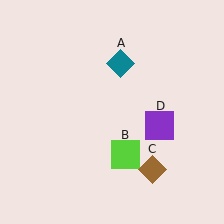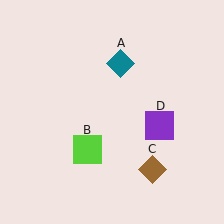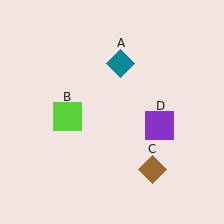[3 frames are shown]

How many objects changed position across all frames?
1 object changed position: lime square (object B).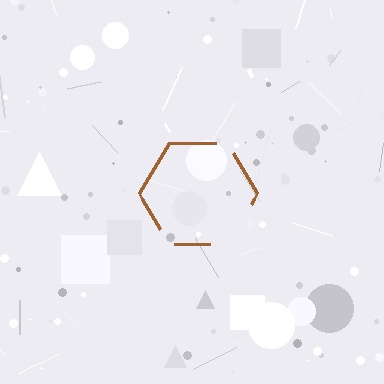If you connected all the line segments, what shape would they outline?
They would outline a hexagon.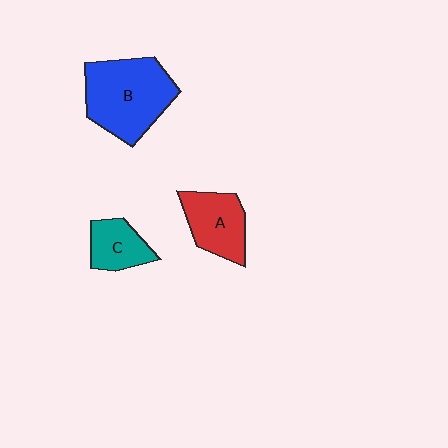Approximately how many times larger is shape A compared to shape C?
Approximately 1.4 times.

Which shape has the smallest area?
Shape C (teal).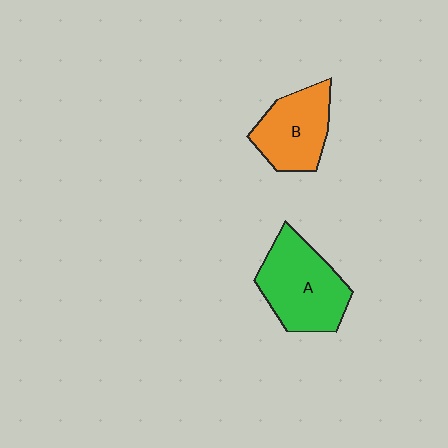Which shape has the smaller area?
Shape B (orange).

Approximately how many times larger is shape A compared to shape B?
Approximately 1.3 times.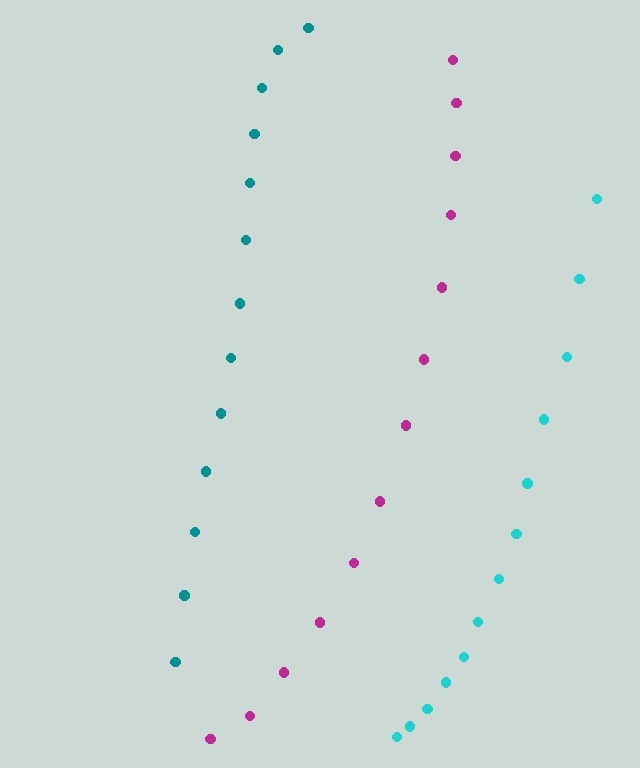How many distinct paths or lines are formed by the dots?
There are 3 distinct paths.